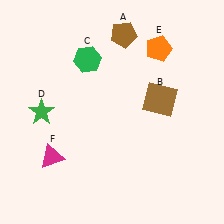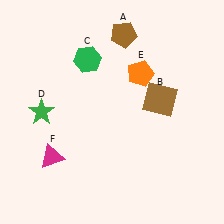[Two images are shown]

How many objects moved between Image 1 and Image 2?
1 object moved between the two images.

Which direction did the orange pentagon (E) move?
The orange pentagon (E) moved down.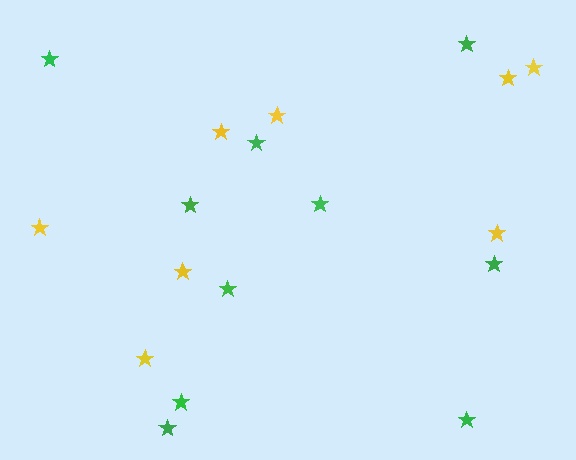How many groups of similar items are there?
There are 2 groups: one group of green stars (10) and one group of yellow stars (8).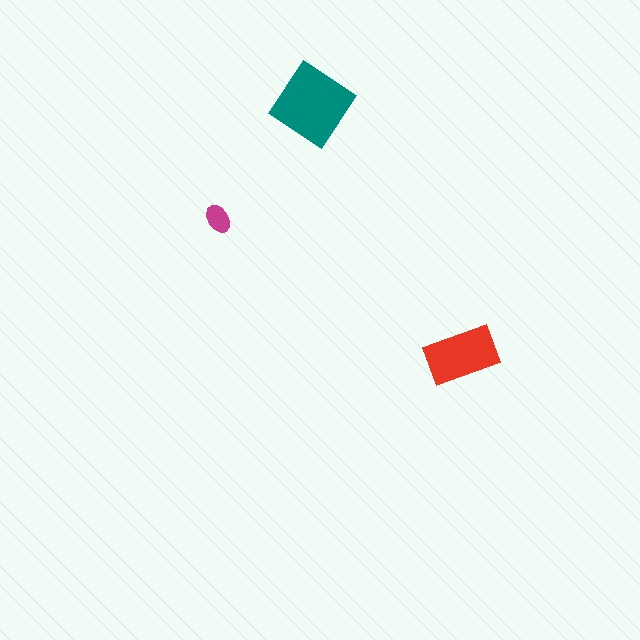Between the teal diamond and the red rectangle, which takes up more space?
The teal diamond.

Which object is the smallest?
The magenta ellipse.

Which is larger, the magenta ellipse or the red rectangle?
The red rectangle.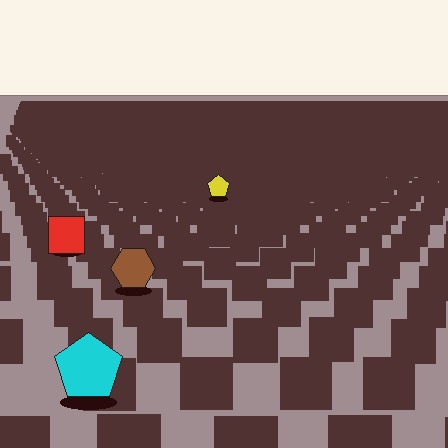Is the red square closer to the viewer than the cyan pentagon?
No. The cyan pentagon is closer — you can tell from the texture gradient: the ground texture is coarser near it.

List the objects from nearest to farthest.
From nearest to farthest: the cyan pentagon, the brown hexagon, the red square, the yellow pentagon.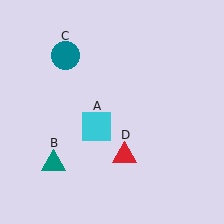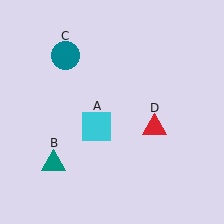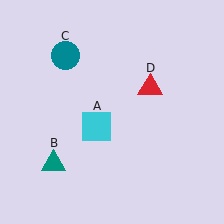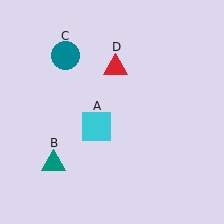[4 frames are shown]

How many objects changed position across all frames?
1 object changed position: red triangle (object D).